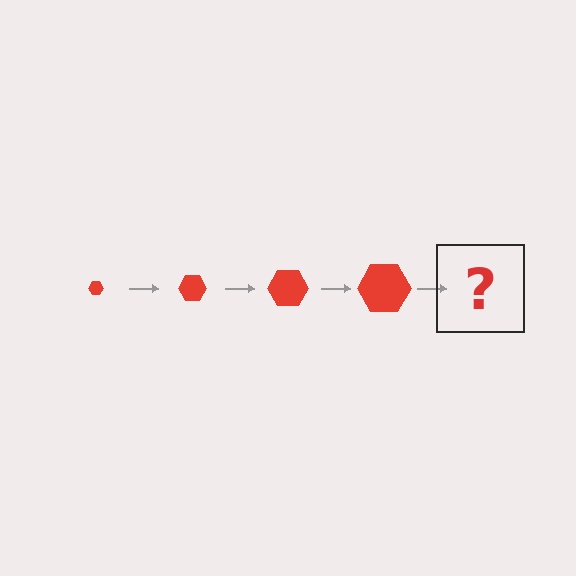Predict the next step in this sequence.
The next step is a red hexagon, larger than the previous one.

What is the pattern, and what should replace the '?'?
The pattern is that the hexagon gets progressively larger each step. The '?' should be a red hexagon, larger than the previous one.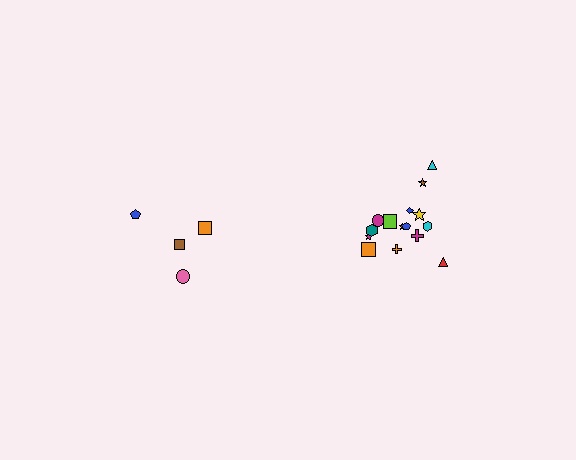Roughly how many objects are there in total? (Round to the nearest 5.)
Roughly 20 objects in total.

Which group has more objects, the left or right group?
The right group.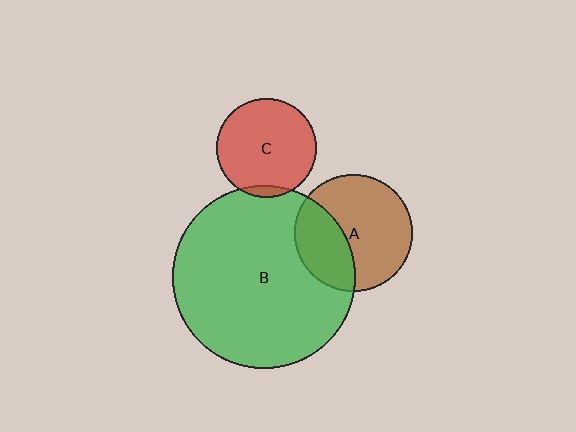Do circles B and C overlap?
Yes.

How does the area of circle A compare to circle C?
Approximately 1.4 times.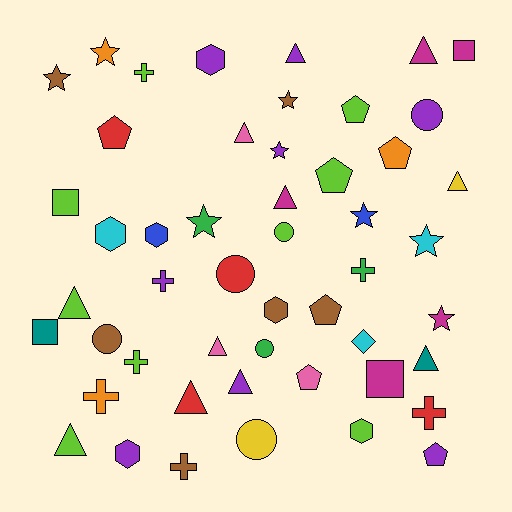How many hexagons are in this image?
There are 6 hexagons.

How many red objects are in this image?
There are 4 red objects.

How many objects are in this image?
There are 50 objects.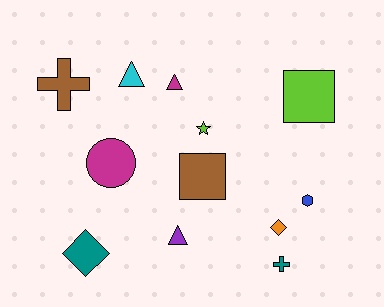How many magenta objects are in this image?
There are 2 magenta objects.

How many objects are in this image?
There are 12 objects.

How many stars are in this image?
There is 1 star.